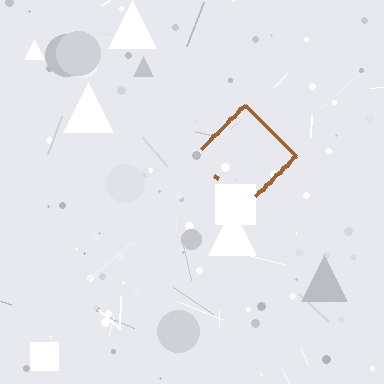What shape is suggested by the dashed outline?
The dashed outline suggests a diamond.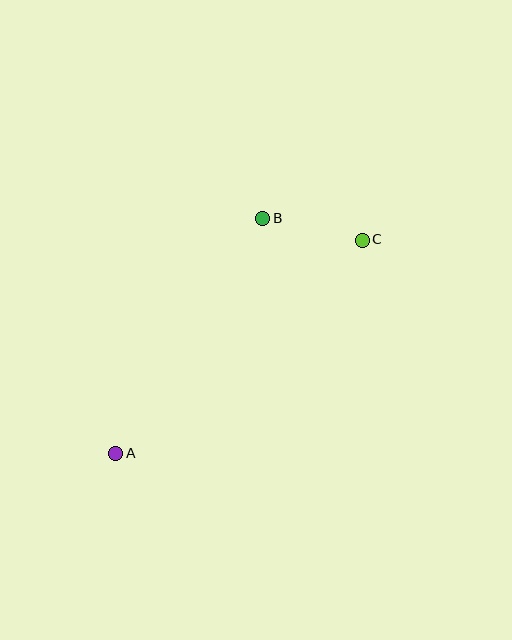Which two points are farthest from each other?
Points A and C are farthest from each other.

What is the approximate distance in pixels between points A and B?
The distance between A and B is approximately 277 pixels.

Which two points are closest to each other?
Points B and C are closest to each other.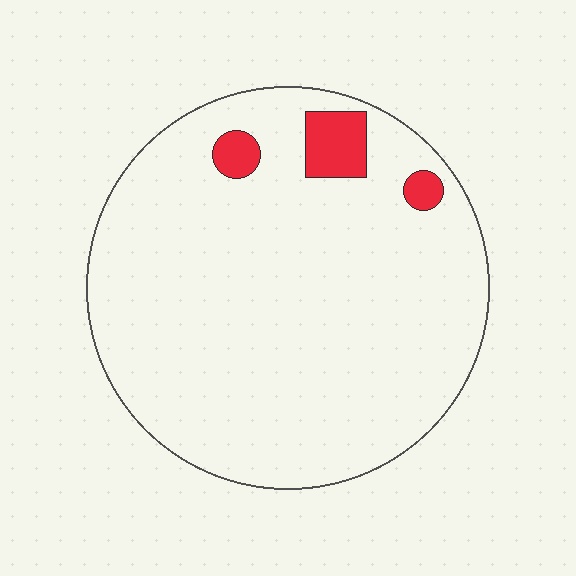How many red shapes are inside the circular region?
3.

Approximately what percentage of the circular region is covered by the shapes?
Approximately 5%.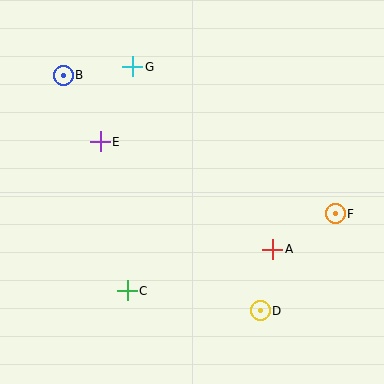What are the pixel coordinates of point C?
Point C is at (127, 291).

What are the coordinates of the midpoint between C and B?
The midpoint between C and B is at (95, 183).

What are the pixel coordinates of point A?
Point A is at (273, 249).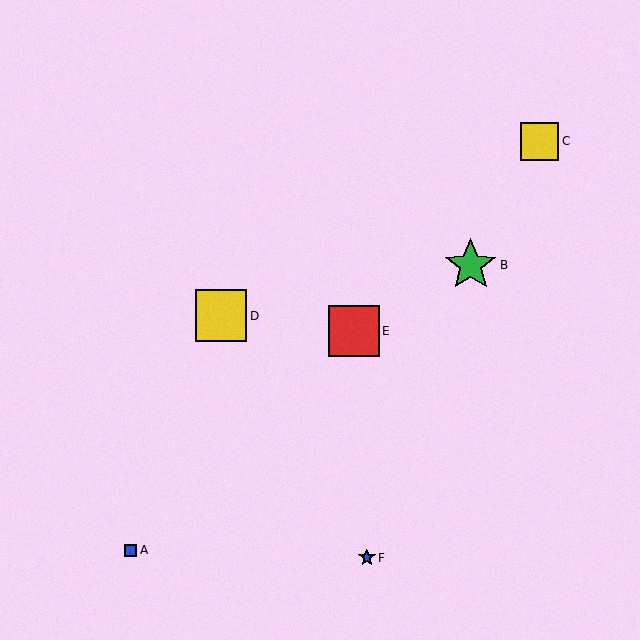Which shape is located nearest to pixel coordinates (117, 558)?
The blue square (labeled A) at (131, 550) is nearest to that location.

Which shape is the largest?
The green star (labeled B) is the largest.